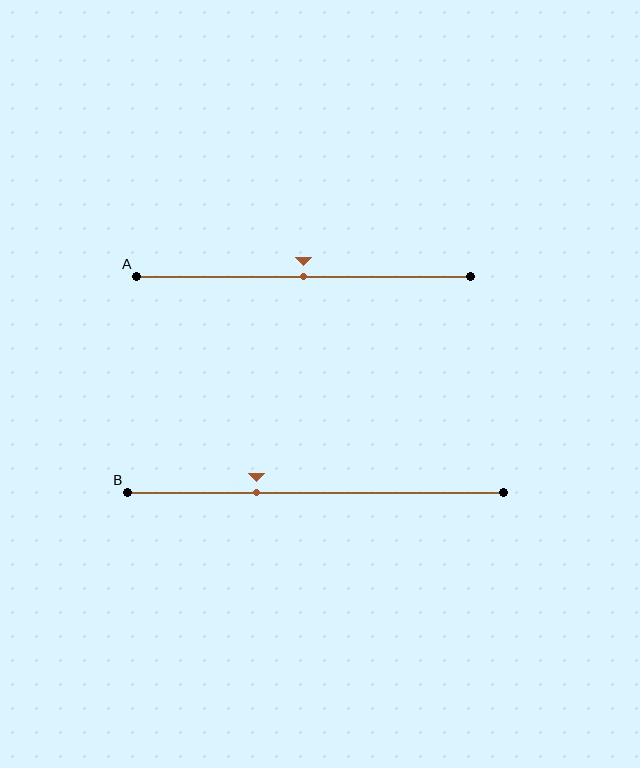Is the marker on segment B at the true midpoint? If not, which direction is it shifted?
No, the marker on segment B is shifted to the left by about 16% of the segment length.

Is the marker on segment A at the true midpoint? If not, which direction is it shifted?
Yes, the marker on segment A is at the true midpoint.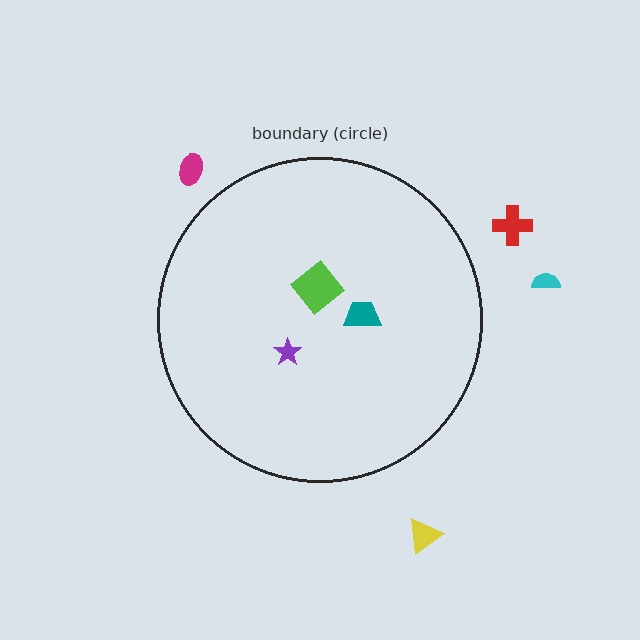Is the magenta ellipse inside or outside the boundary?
Outside.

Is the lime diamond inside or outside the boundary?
Inside.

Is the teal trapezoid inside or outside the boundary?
Inside.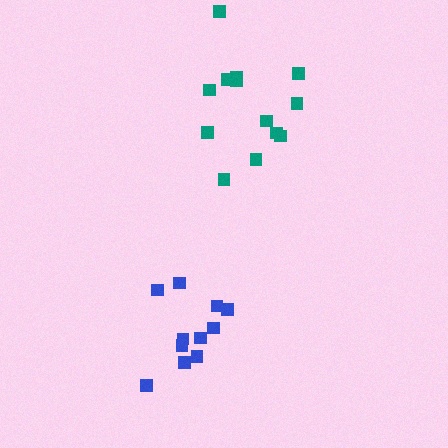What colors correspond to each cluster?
The clusters are colored: blue, teal.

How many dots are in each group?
Group 1: 11 dots, Group 2: 13 dots (24 total).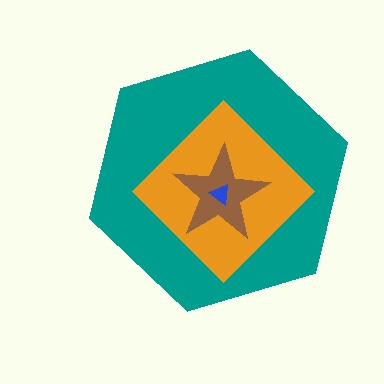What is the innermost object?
The blue triangle.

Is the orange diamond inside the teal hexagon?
Yes.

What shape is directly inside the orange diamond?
The brown star.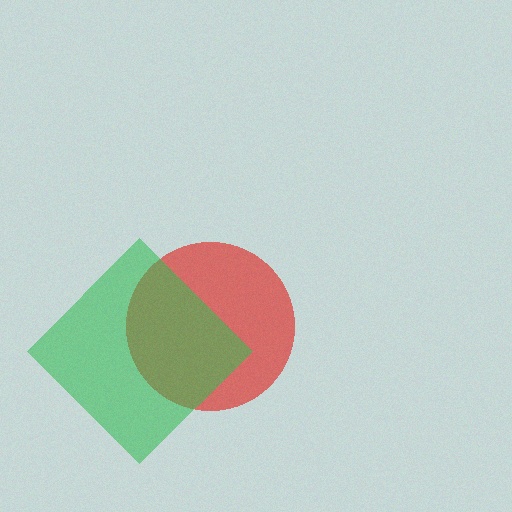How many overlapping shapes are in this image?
There are 2 overlapping shapes in the image.